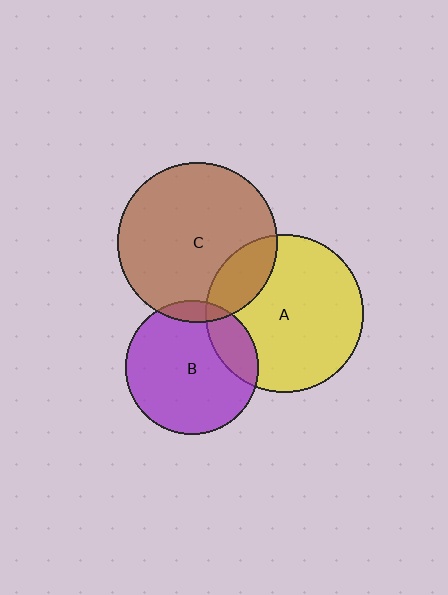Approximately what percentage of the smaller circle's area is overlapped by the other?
Approximately 20%.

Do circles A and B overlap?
Yes.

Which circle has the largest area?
Circle C (brown).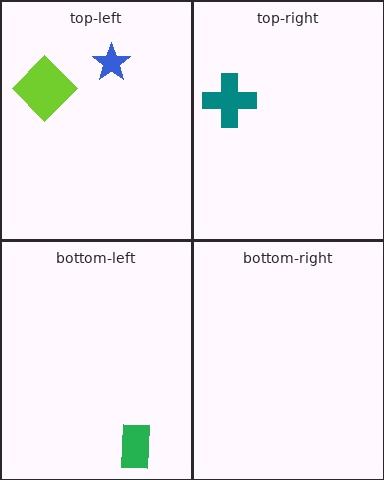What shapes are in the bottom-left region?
The green rectangle.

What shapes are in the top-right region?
The teal cross.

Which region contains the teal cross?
The top-right region.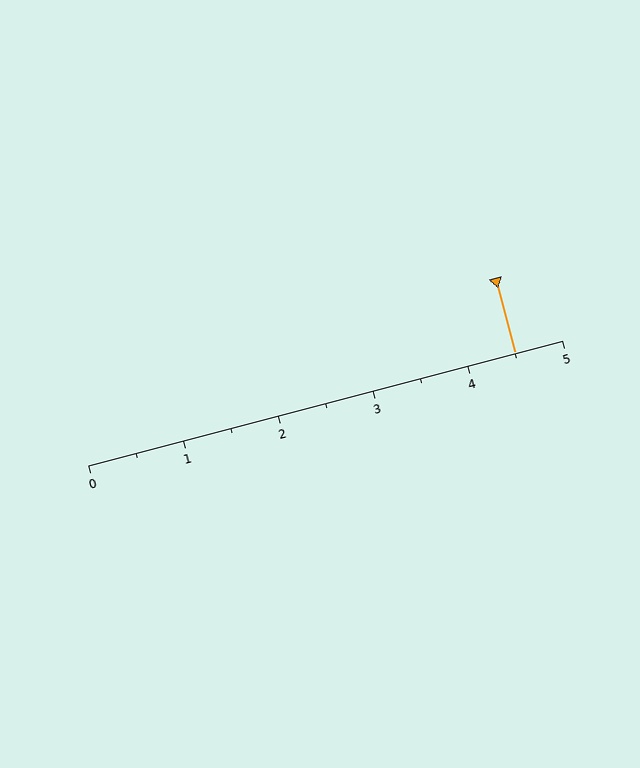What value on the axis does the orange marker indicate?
The marker indicates approximately 4.5.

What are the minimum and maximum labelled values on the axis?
The axis runs from 0 to 5.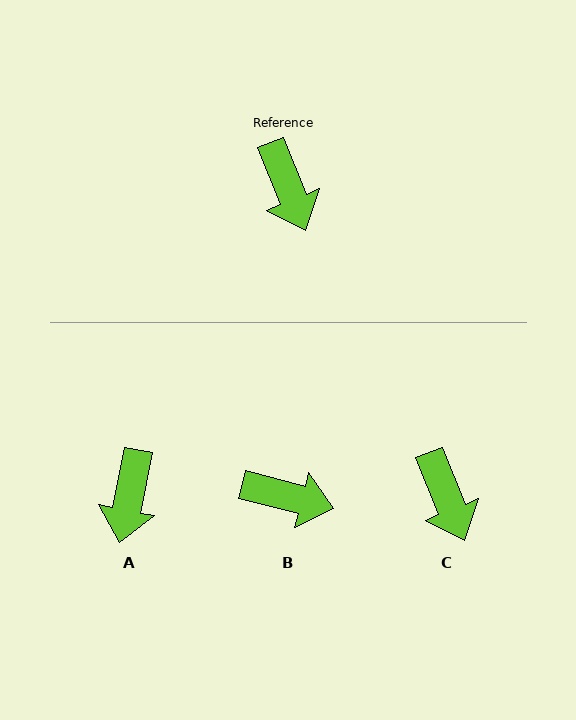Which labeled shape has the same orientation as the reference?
C.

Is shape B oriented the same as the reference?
No, it is off by about 54 degrees.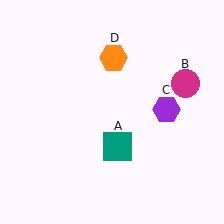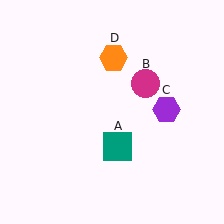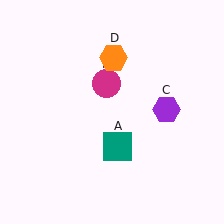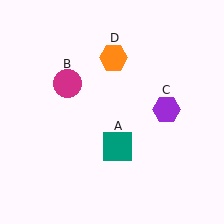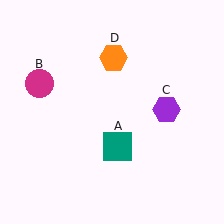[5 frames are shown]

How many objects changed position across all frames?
1 object changed position: magenta circle (object B).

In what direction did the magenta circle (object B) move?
The magenta circle (object B) moved left.